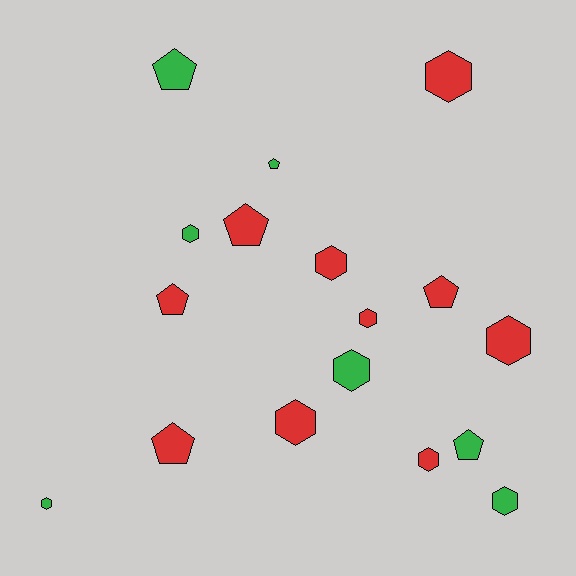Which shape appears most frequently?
Hexagon, with 10 objects.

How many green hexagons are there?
There are 4 green hexagons.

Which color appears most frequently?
Red, with 10 objects.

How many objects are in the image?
There are 17 objects.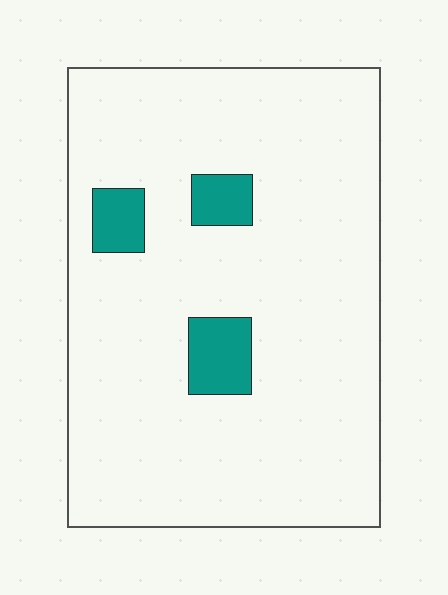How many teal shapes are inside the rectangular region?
3.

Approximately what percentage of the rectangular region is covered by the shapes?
Approximately 10%.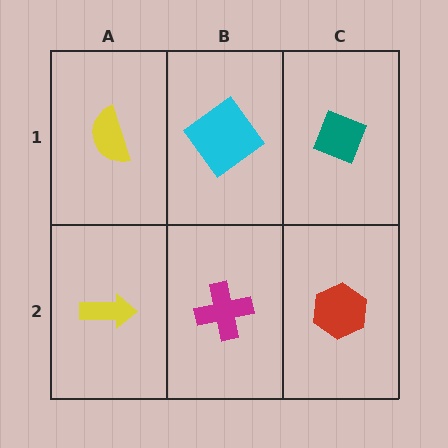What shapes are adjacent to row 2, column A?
A yellow semicircle (row 1, column A), a magenta cross (row 2, column B).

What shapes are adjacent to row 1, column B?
A magenta cross (row 2, column B), a yellow semicircle (row 1, column A), a teal diamond (row 1, column C).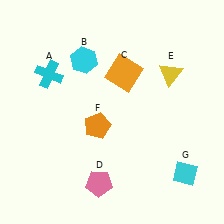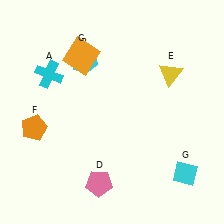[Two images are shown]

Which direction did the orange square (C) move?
The orange square (C) moved left.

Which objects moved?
The objects that moved are: the orange square (C), the orange pentagon (F).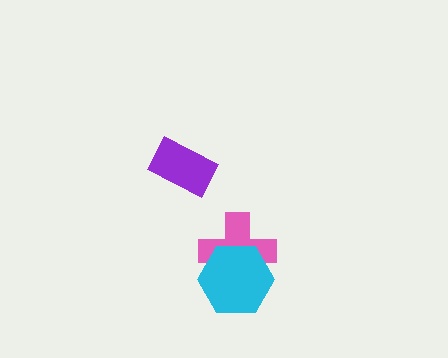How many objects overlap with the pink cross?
1 object overlaps with the pink cross.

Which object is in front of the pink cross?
The cyan hexagon is in front of the pink cross.